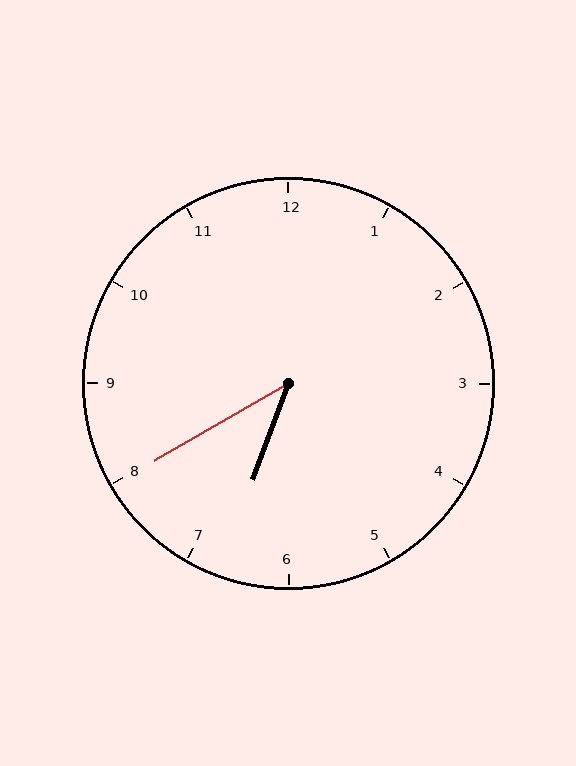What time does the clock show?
6:40.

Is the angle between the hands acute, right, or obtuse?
It is acute.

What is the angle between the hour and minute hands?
Approximately 40 degrees.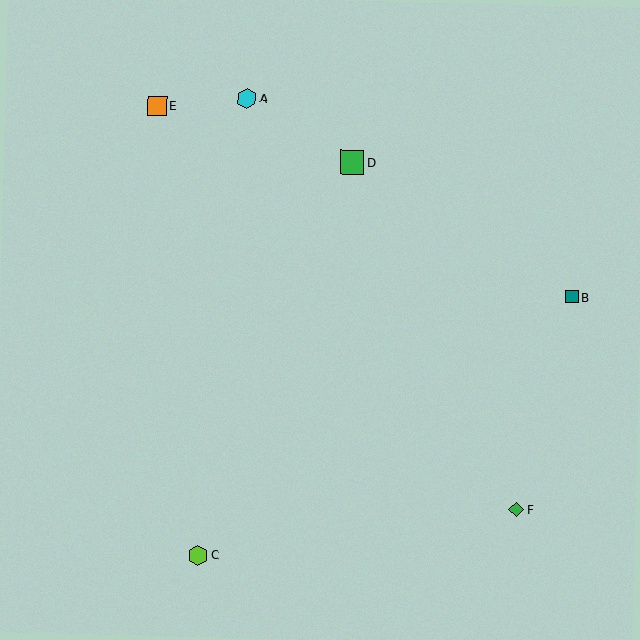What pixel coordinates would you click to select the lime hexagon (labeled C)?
Click at (198, 555) to select the lime hexagon C.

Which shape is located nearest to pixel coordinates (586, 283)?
The teal square (labeled B) at (572, 297) is nearest to that location.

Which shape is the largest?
The green square (labeled D) is the largest.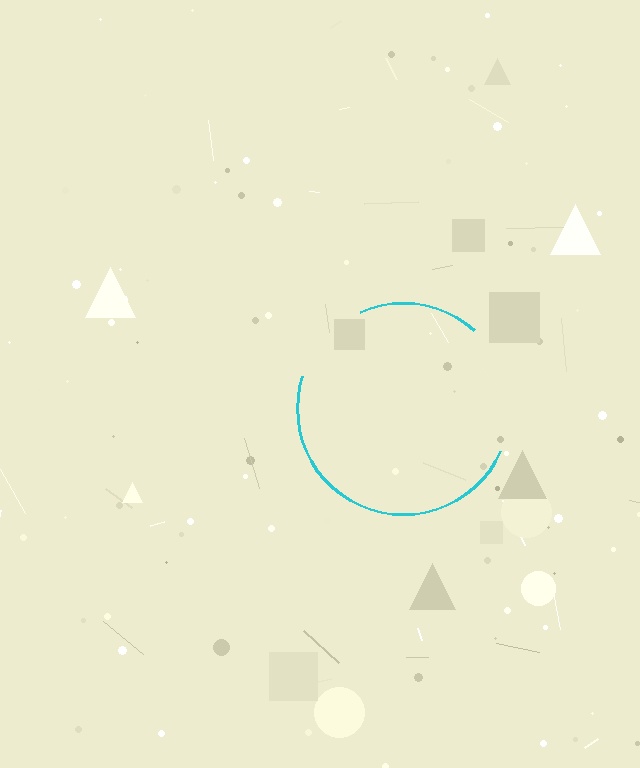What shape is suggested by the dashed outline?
The dashed outline suggests a circle.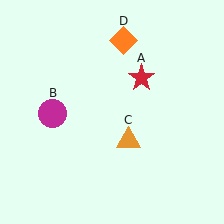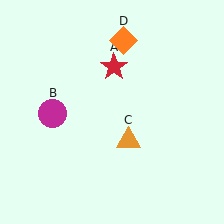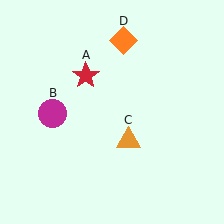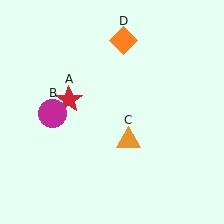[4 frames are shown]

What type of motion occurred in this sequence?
The red star (object A) rotated counterclockwise around the center of the scene.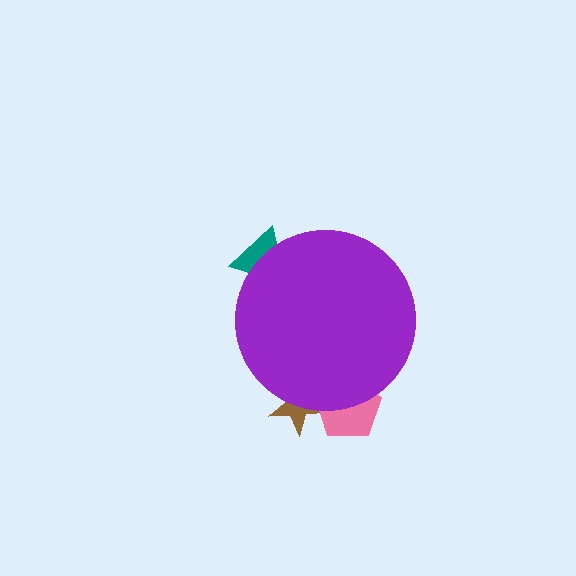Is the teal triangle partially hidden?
Yes, the teal triangle is partially hidden behind the purple circle.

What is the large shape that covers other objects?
A purple circle.